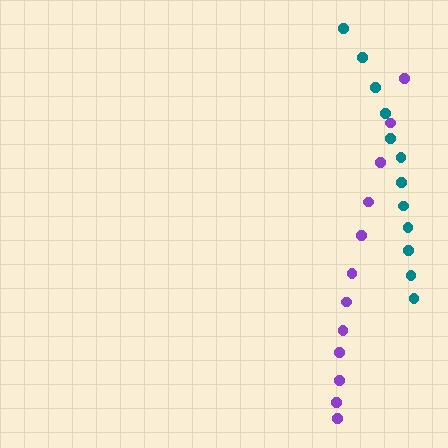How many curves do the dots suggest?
There are 2 distinct paths.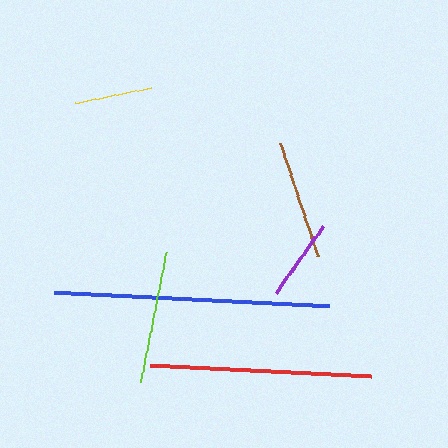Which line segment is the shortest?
The yellow line is the shortest at approximately 77 pixels.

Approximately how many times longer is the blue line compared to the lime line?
The blue line is approximately 2.1 times the length of the lime line.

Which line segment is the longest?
The blue line is the longest at approximately 275 pixels.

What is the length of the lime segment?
The lime segment is approximately 132 pixels long.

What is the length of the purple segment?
The purple segment is approximately 82 pixels long.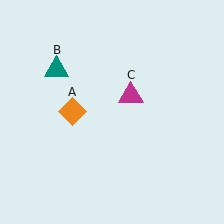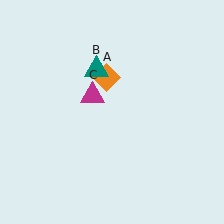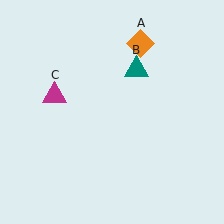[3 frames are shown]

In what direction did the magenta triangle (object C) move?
The magenta triangle (object C) moved left.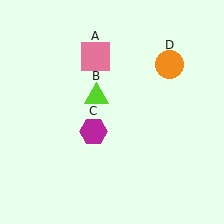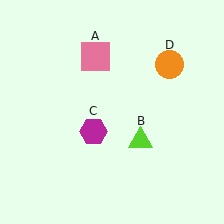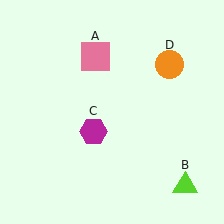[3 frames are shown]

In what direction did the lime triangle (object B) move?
The lime triangle (object B) moved down and to the right.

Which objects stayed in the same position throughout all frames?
Pink square (object A) and magenta hexagon (object C) and orange circle (object D) remained stationary.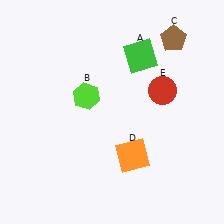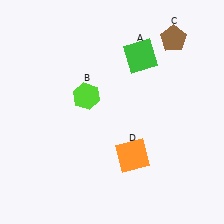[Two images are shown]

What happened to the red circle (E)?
The red circle (E) was removed in Image 2. It was in the top-right area of Image 1.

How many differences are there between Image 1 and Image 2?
There is 1 difference between the two images.